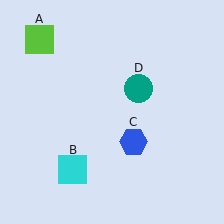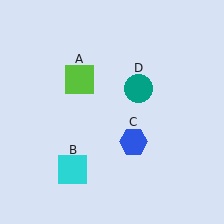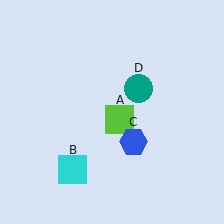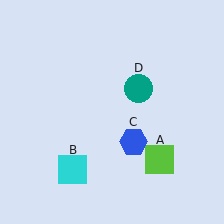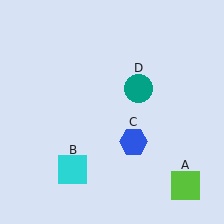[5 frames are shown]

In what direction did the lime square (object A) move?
The lime square (object A) moved down and to the right.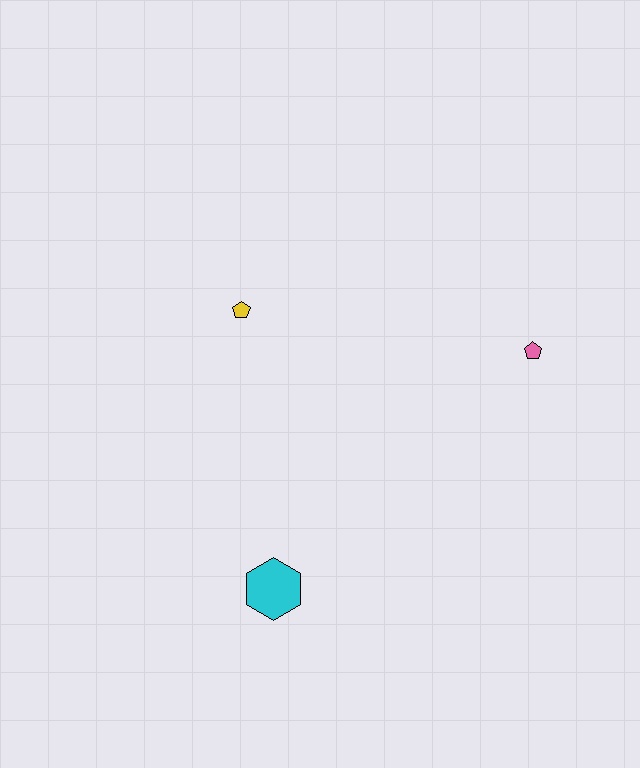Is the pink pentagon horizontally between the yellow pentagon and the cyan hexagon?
No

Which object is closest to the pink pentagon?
The yellow pentagon is closest to the pink pentagon.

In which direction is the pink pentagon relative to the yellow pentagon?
The pink pentagon is to the right of the yellow pentagon.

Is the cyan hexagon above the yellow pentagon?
No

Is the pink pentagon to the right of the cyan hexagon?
Yes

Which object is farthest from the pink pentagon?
The cyan hexagon is farthest from the pink pentagon.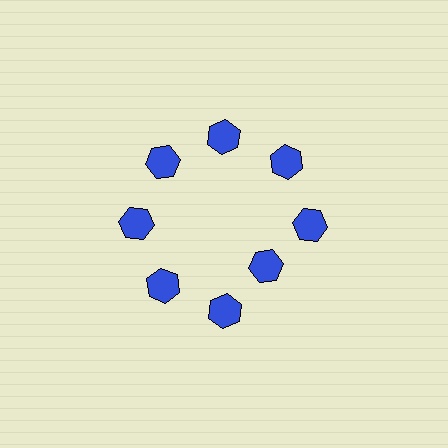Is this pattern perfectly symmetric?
No. The 8 blue hexagons are arranged in a ring, but one element near the 4 o'clock position is pulled inward toward the center, breaking the 8-fold rotational symmetry.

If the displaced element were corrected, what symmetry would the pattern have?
It would have 8-fold rotational symmetry — the pattern would map onto itself every 45 degrees.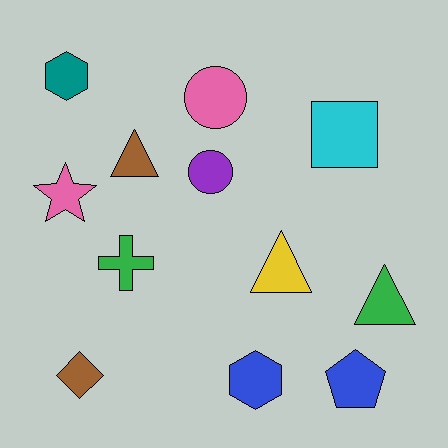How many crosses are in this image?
There is 1 cross.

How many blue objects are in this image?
There are 2 blue objects.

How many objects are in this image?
There are 12 objects.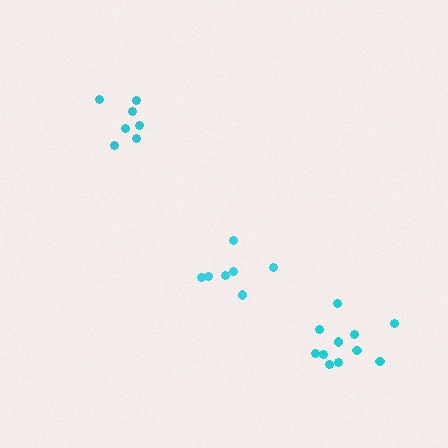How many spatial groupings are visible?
There are 3 spatial groupings.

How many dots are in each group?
Group 1: 7 dots, Group 2: 11 dots, Group 3: 7 dots (25 total).